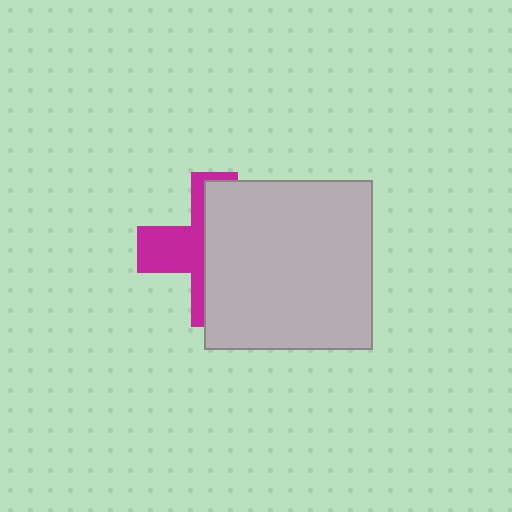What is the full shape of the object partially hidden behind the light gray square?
The partially hidden object is a magenta cross.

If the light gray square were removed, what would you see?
You would see the complete magenta cross.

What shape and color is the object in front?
The object in front is a light gray square.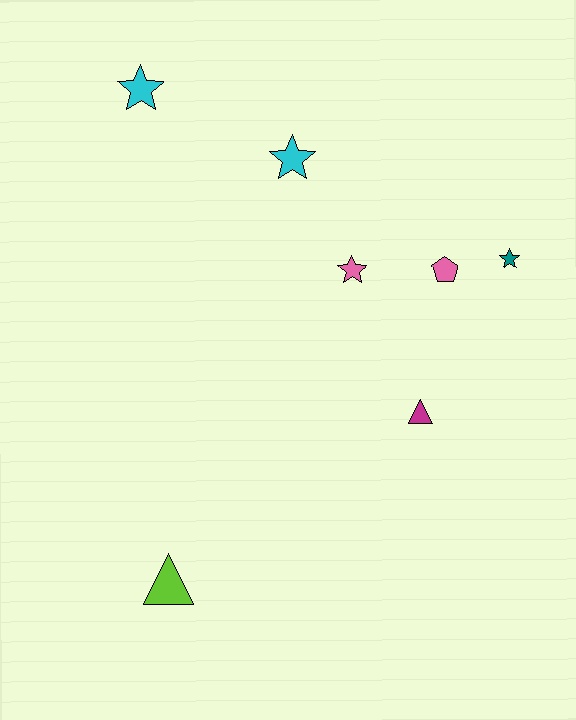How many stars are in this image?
There are 4 stars.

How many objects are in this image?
There are 7 objects.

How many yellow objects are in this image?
There are no yellow objects.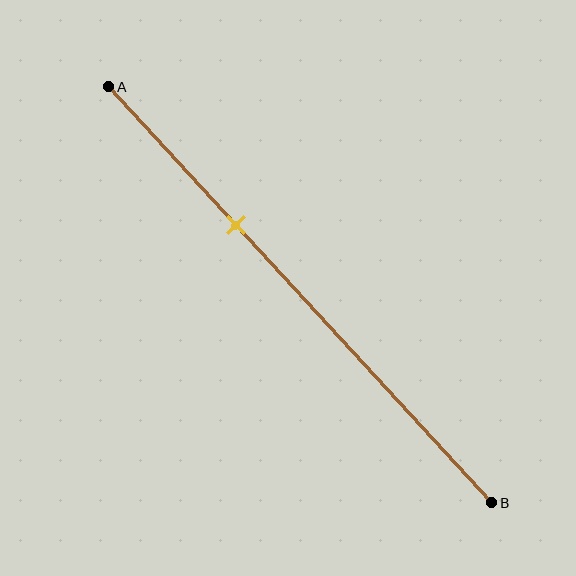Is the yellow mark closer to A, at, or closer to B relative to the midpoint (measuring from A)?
The yellow mark is closer to point A than the midpoint of segment AB.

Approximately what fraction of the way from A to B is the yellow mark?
The yellow mark is approximately 35% of the way from A to B.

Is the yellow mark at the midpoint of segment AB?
No, the mark is at about 35% from A, not at the 50% midpoint.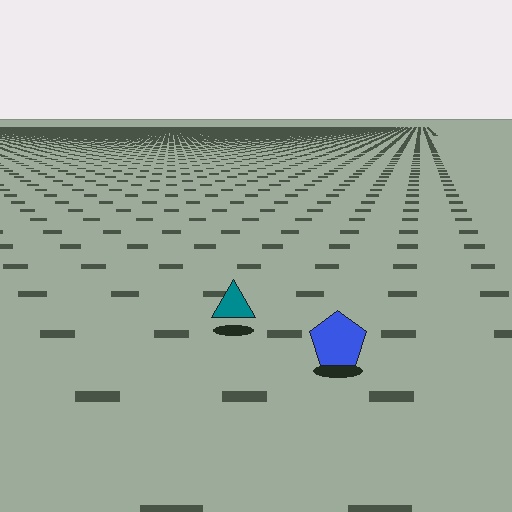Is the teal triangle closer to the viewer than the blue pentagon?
No. The blue pentagon is closer — you can tell from the texture gradient: the ground texture is coarser near it.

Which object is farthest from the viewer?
The teal triangle is farthest from the viewer. It appears smaller and the ground texture around it is denser.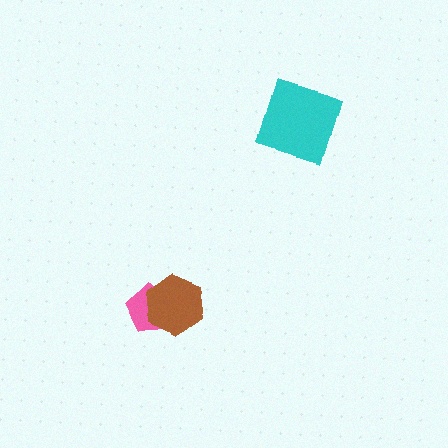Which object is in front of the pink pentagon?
The brown hexagon is in front of the pink pentagon.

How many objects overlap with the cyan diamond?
0 objects overlap with the cyan diamond.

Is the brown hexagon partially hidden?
No, no other shape covers it.